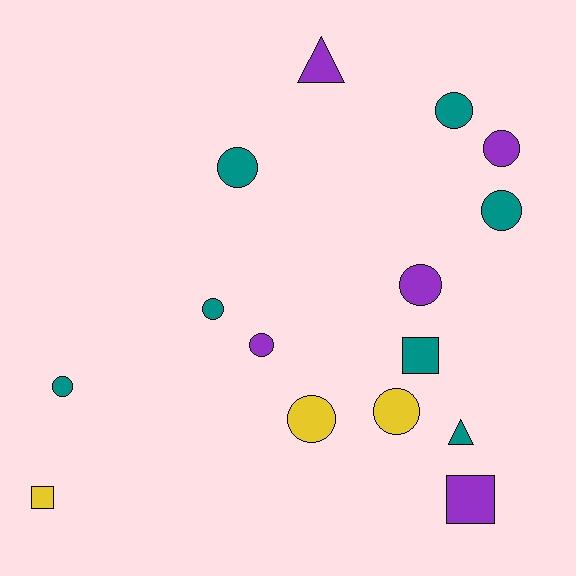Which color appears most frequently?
Teal, with 7 objects.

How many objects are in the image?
There are 15 objects.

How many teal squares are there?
There is 1 teal square.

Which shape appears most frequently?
Circle, with 10 objects.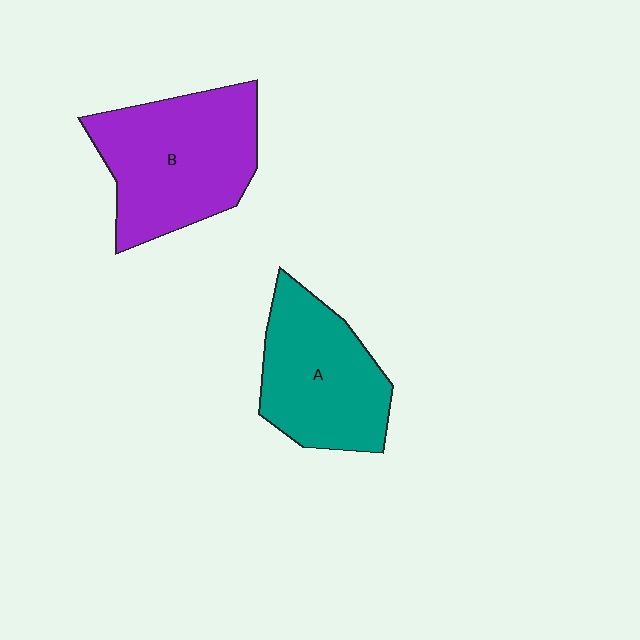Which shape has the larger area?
Shape B (purple).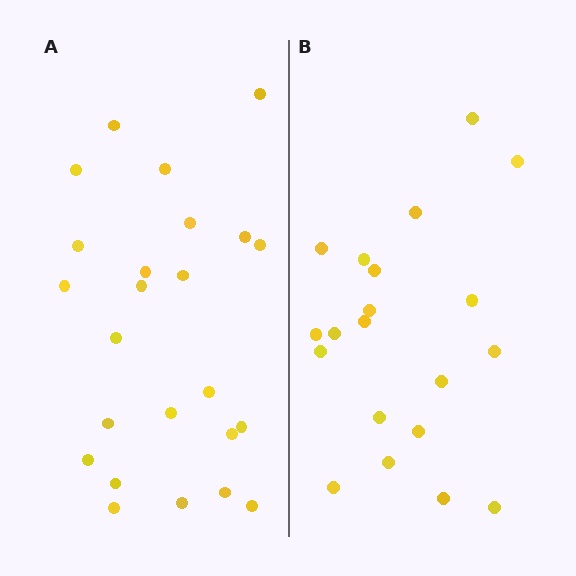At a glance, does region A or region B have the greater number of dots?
Region A (the left region) has more dots.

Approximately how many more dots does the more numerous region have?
Region A has about 4 more dots than region B.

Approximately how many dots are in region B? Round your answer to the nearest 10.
About 20 dots.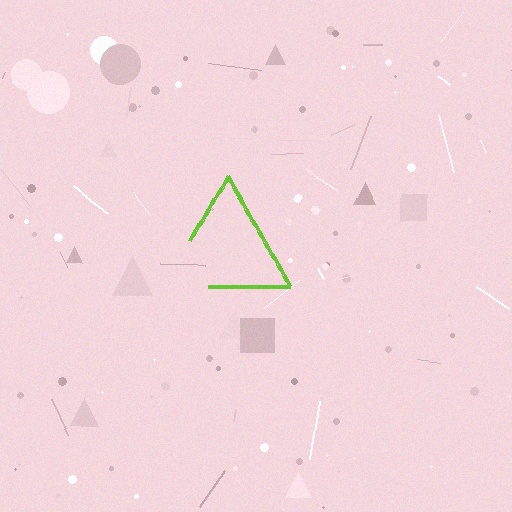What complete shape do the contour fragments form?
The contour fragments form a triangle.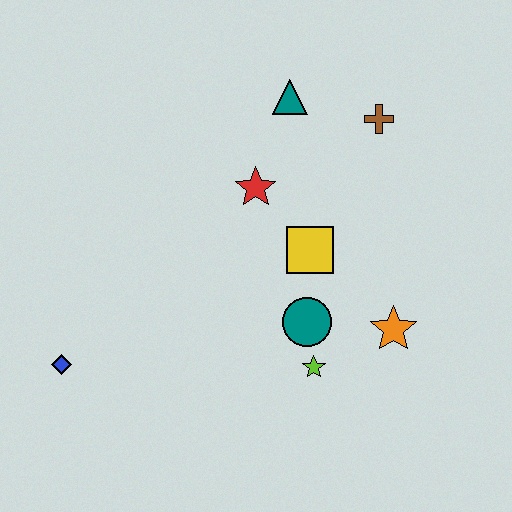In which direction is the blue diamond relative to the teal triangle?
The blue diamond is below the teal triangle.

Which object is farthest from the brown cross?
The blue diamond is farthest from the brown cross.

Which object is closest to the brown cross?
The teal triangle is closest to the brown cross.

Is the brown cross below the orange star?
No